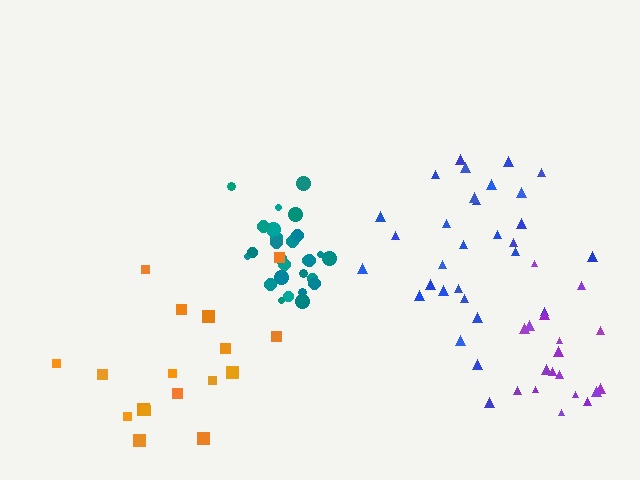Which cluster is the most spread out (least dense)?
Orange.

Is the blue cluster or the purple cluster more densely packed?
Blue.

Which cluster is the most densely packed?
Teal.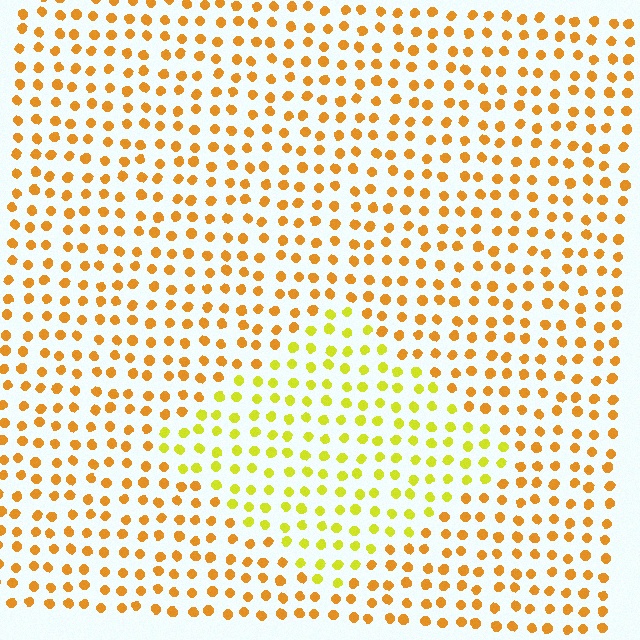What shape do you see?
I see a diamond.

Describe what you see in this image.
The image is filled with small orange elements in a uniform arrangement. A diamond-shaped region is visible where the elements are tinted to a slightly different hue, forming a subtle color boundary.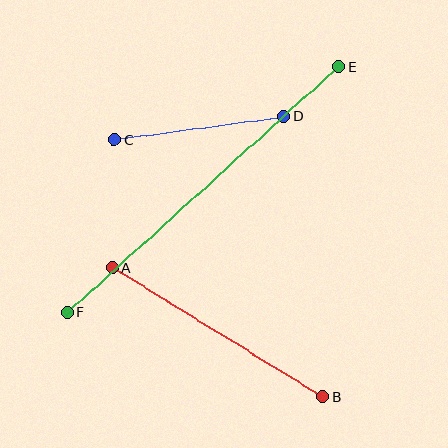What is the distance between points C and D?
The distance is approximately 171 pixels.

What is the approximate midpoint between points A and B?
The midpoint is at approximately (218, 332) pixels.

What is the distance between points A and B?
The distance is approximately 247 pixels.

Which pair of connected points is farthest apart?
Points E and F are farthest apart.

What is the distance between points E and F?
The distance is approximately 366 pixels.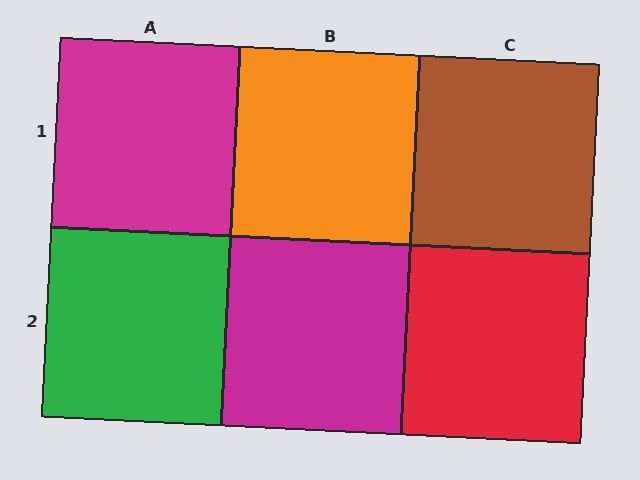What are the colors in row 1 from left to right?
Magenta, orange, brown.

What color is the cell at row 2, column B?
Magenta.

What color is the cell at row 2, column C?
Red.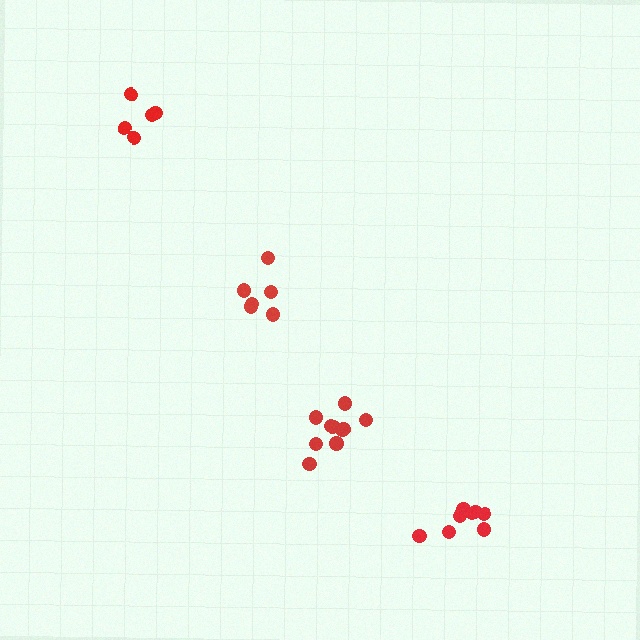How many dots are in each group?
Group 1: 6 dots, Group 2: 5 dots, Group 3: 9 dots, Group 4: 8 dots (28 total).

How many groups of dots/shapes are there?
There are 4 groups.